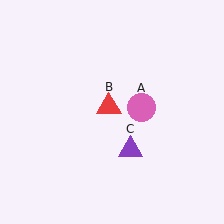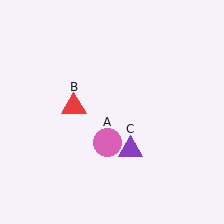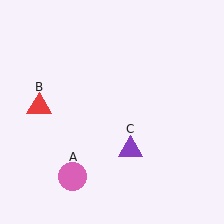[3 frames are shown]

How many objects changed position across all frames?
2 objects changed position: pink circle (object A), red triangle (object B).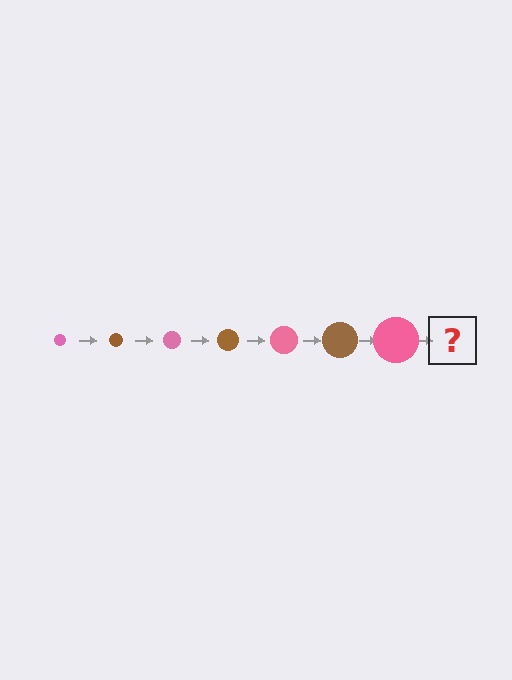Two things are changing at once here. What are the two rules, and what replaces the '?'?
The two rules are that the circle grows larger each step and the color cycles through pink and brown. The '?' should be a brown circle, larger than the previous one.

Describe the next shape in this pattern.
It should be a brown circle, larger than the previous one.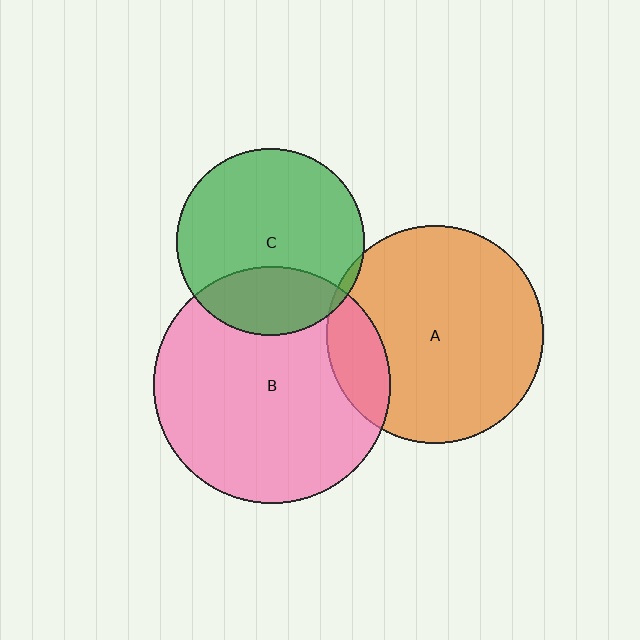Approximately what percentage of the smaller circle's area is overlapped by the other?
Approximately 5%.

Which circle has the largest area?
Circle B (pink).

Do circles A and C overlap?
Yes.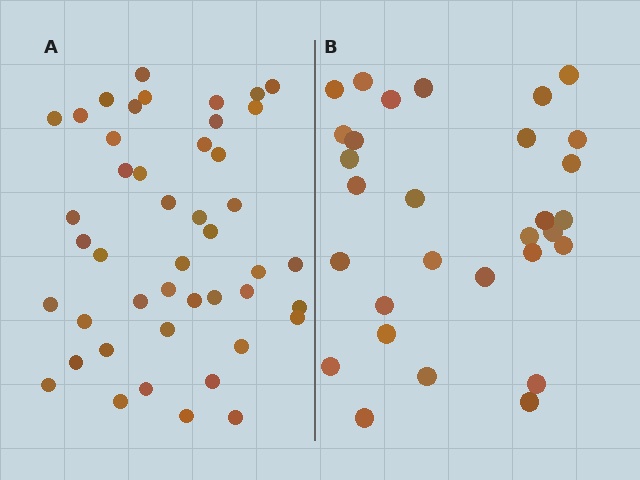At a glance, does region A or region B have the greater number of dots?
Region A (the left region) has more dots.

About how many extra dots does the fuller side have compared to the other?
Region A has approximately 15 more dots than region B.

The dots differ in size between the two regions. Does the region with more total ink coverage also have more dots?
No. Region B has more total ink coverage because its dots are larger, but region A actually contains more individual dots. Total area can be misleading — the number of items is what matters here.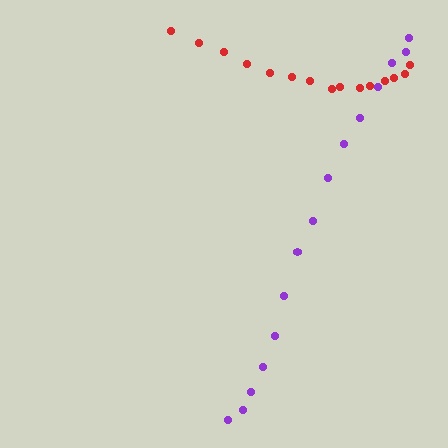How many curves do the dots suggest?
There are 2 distinct paths.